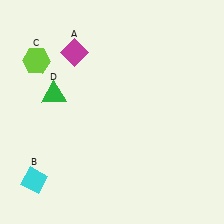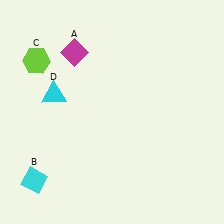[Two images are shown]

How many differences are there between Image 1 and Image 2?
There is 1 difference between the two images.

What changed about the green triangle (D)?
In Image 1, D is green. In Image 2, it changed to cyan.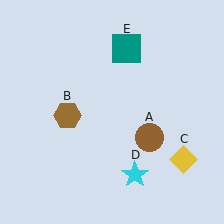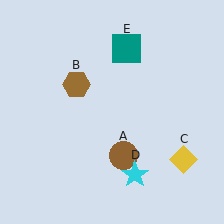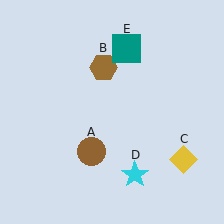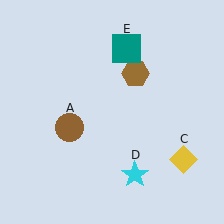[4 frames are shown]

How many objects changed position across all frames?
2 objects changed position: brown circle (object A), brown hexagon (object B).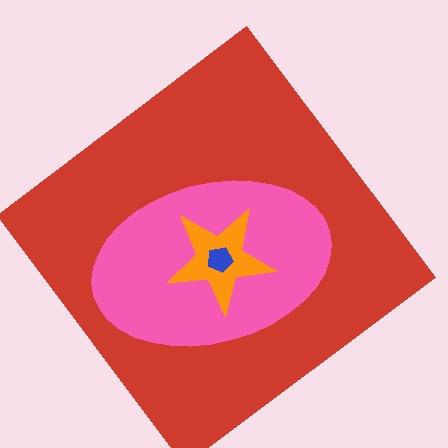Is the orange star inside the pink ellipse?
Yes.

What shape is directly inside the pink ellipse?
The orange star.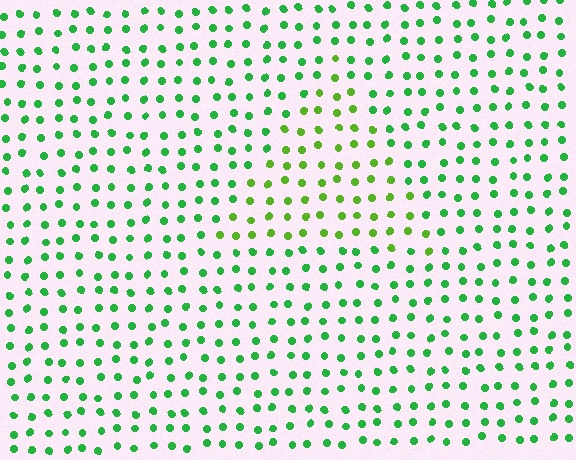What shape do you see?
I see a triangle.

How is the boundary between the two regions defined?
The boundary is defined purely by a slight shift in hue (about 33 degrees). Spacing, size, and orientation are identical on both sides.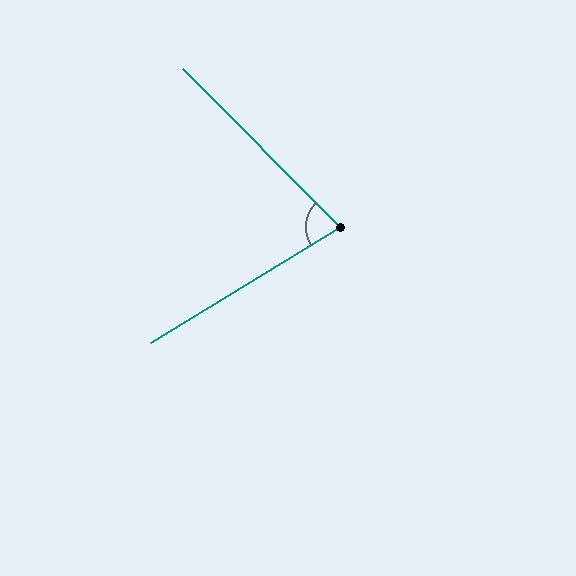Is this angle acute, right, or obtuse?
It is acute.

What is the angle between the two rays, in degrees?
Approximately 77 degrees.